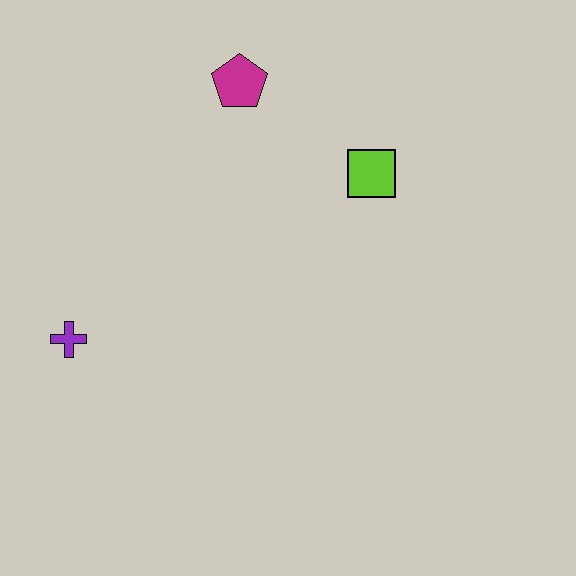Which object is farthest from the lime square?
The purple cross is farthest from the lime square.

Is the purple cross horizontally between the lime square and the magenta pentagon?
No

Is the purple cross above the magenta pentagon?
No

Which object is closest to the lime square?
The magenta pentagon is closest to the lime square.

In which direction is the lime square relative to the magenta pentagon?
The lime square is to the right of the magenta pentagon.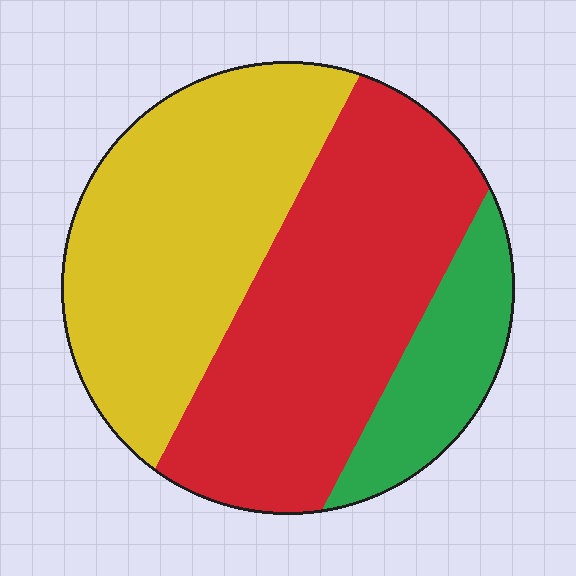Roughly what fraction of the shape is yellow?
Yellow takes up about two fifths (2/5) of the shape.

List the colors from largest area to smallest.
From largest to smallest: red, yellow, green.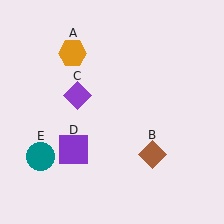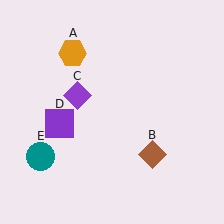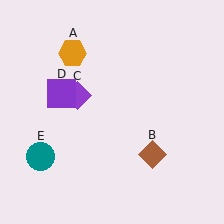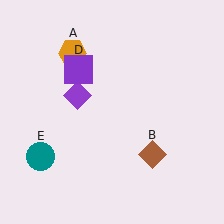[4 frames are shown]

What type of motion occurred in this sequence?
The purple square (object D) rotated clockwise around the center of the scene.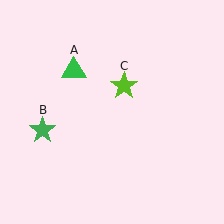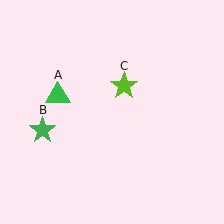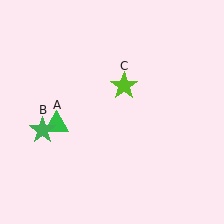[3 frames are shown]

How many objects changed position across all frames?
1 object changed position: green triangle (object A).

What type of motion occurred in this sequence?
The green triangle (object A) rotated counterclockwise around the center of the scene.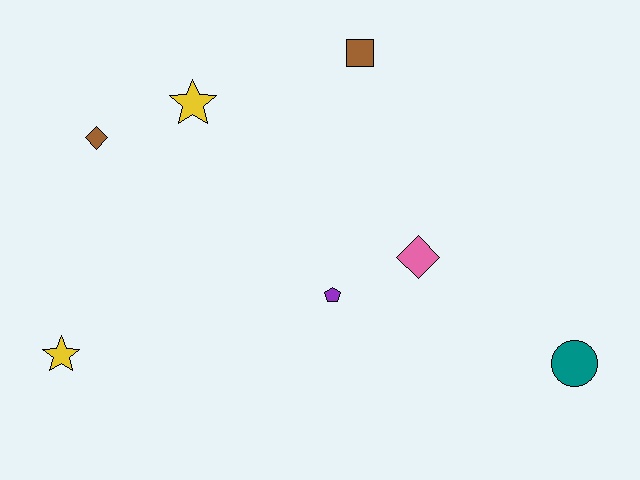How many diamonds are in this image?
There are 2 diamonds.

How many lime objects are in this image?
There are no lime objects.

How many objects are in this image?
There are 7 objects.